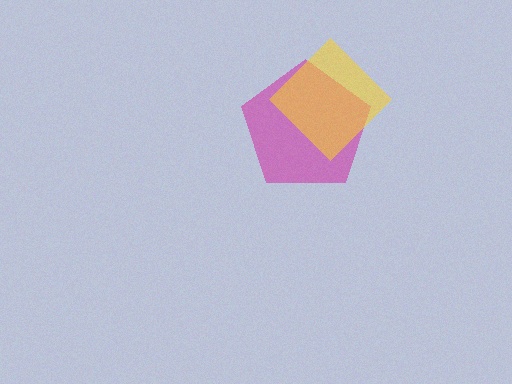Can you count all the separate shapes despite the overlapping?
Yes, there are 2 separate shapes.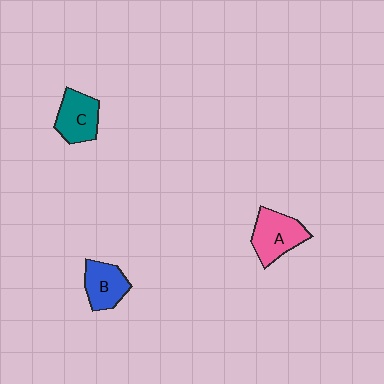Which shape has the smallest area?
Shape B (blue).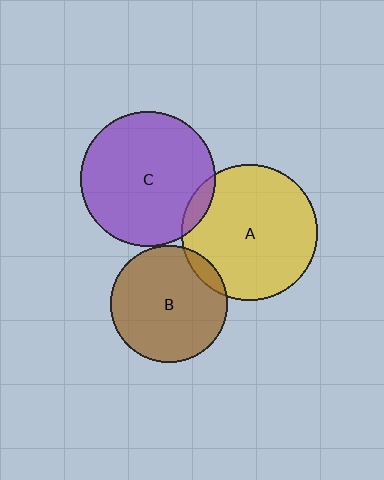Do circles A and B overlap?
Yes.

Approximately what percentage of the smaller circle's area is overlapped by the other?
Approximately 10%.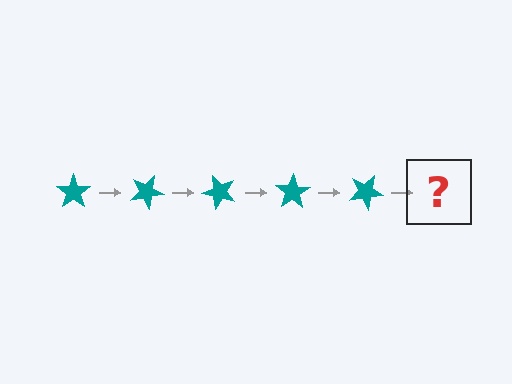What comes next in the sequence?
The next element should be a teal star rotated 125 degrees.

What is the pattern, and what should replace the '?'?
The pattern is that the star rotates 25 degrees each step. The '?' should be a teal star rotated 125 degrees.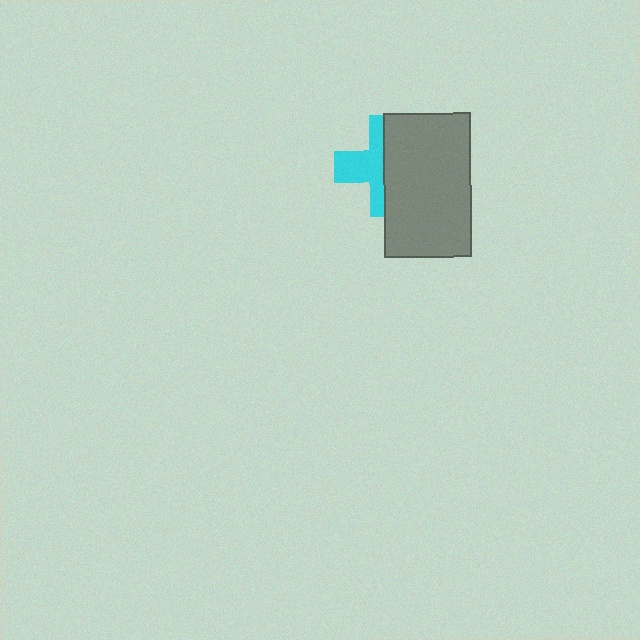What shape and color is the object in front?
The object in front is a gray rectangle.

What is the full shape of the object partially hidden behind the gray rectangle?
The partially hidden object is a cyan cross.